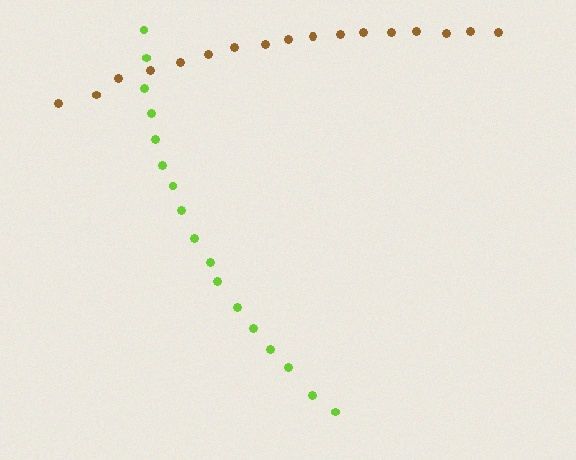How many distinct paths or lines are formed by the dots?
There are 2 distinct paths.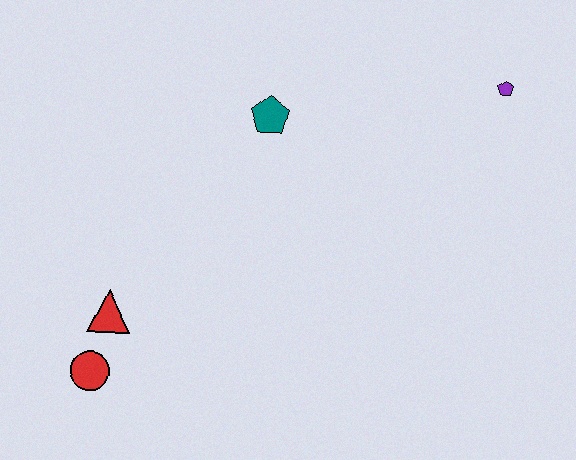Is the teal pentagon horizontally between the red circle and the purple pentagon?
Yes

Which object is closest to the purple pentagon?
The teal pentagon is closest to the purple pentagon.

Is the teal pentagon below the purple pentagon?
Yes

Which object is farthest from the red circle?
The purple pentagon is farthest from the red circle.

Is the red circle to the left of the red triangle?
Yes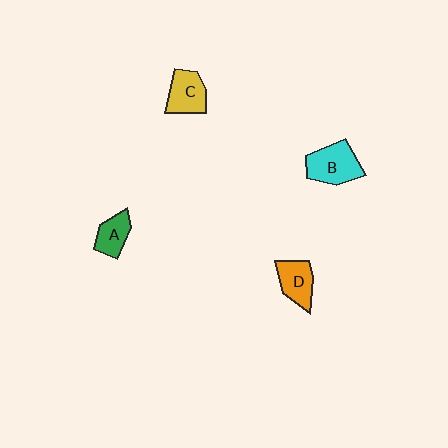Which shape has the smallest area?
Shape A (green).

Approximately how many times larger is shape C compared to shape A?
Approximately 1.3 times.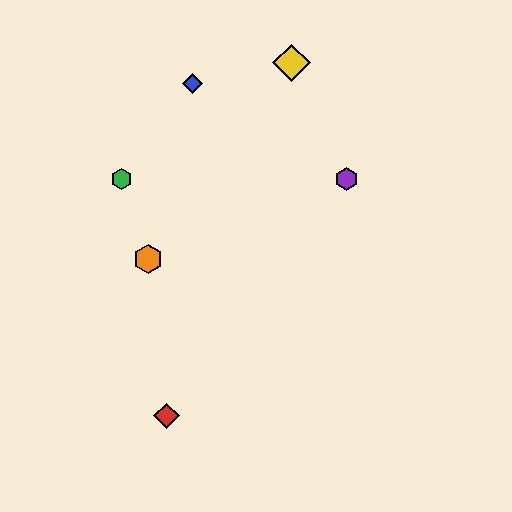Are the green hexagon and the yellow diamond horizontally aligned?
No, the green hexagon is at y≈179 and the yellow diamond is at y≈63.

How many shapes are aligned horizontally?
2 shapes (the green hexagon, the purple hexagon) are aligned horizontally.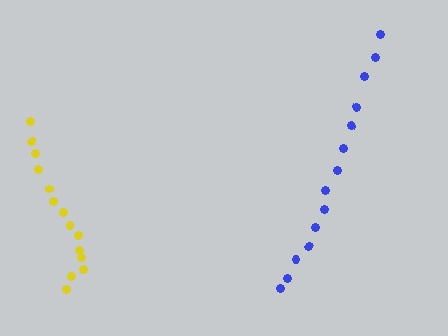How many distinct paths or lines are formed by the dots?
There are 2 distinct paths.